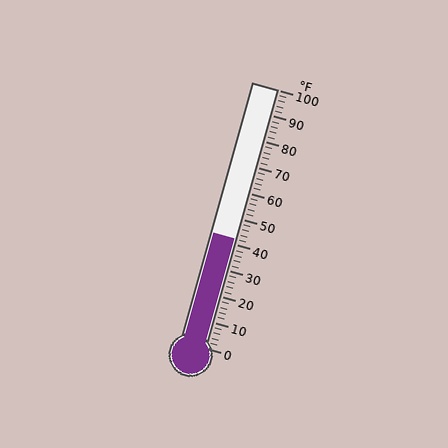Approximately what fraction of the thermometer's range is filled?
The thermometer is filled to approximately 40% of its range.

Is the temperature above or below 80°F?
The temperature is below 80°F.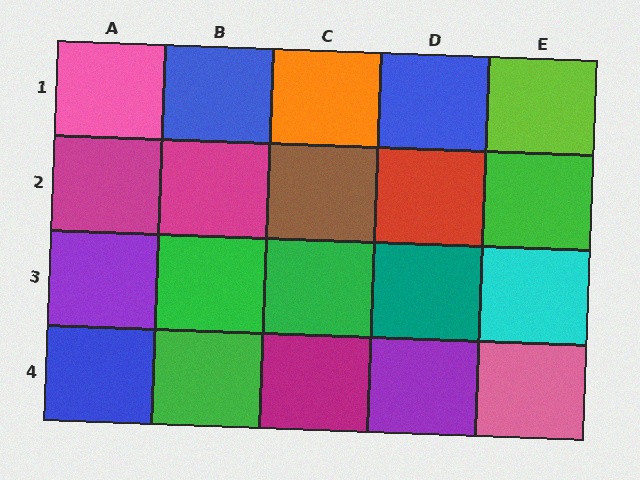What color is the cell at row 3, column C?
Green.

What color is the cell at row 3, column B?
Green.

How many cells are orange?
1 cell is orange.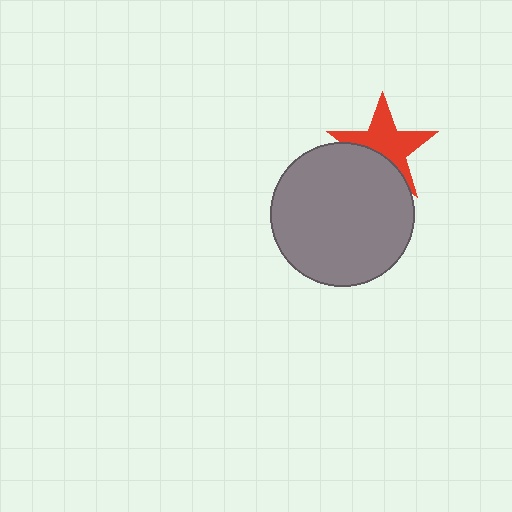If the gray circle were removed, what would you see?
You would see the complete red star.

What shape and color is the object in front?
The object in front is a gray circle.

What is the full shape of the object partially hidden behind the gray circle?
The partially hidden object is a red star.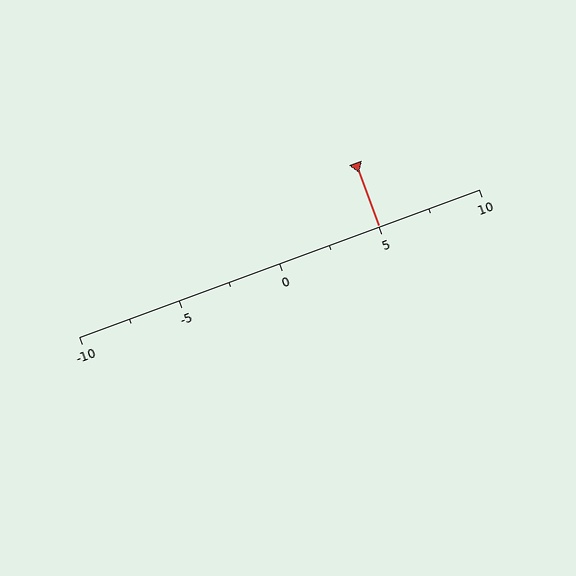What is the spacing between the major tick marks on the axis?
The major ticks are spaced 5 apart.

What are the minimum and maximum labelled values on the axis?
The axis runs from -10 to 10.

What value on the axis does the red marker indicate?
The marker indicates approximately 5.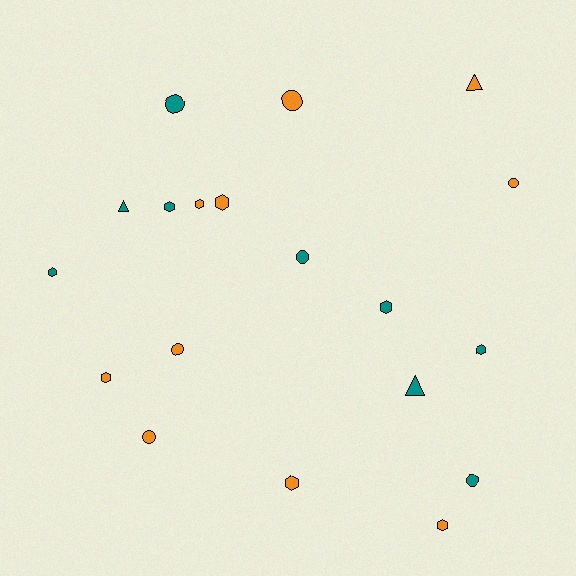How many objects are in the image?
There are 19 objects.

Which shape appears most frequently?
Hexagon, with 9 objects.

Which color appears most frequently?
Orange, with 10 objects.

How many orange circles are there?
There are 4 orange circles.